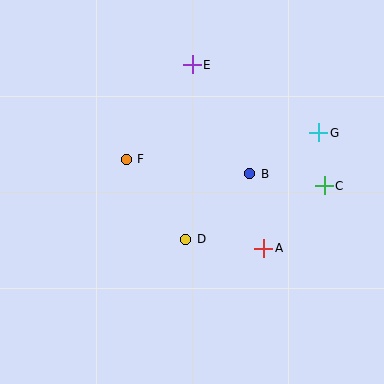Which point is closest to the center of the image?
Point D at (186, 239) is closest to the center.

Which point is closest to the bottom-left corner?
Point D is closest to the bottom-left corner.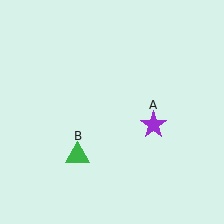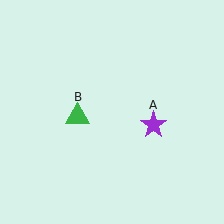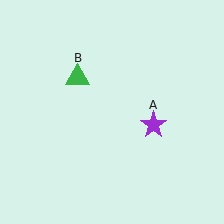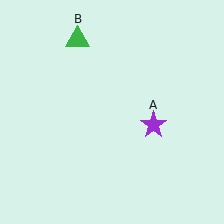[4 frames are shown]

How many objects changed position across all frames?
1 object changed position: green triangle (object B).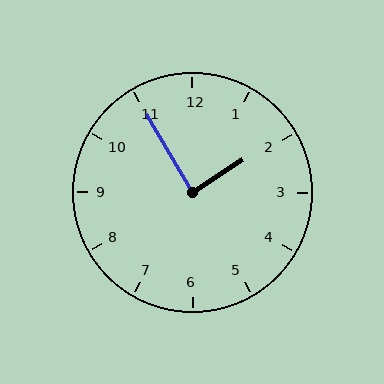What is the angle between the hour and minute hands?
Approximately 88 degrees.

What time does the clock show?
1:55.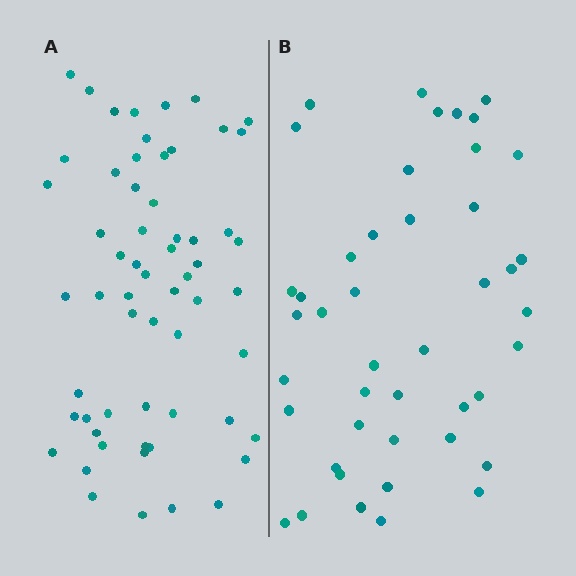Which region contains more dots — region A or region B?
Region A (the left region) has more dots.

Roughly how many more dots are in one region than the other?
Region A has approximately 15 more dots than region B.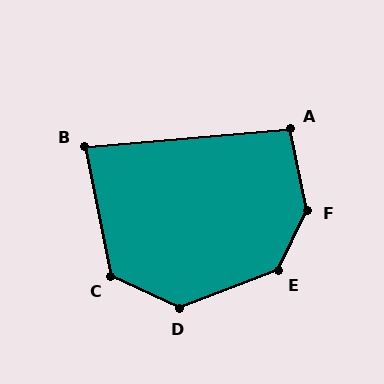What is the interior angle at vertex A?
Approximately 97 degrees (obtuse).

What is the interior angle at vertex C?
Approximately 127 degrees (obtuse).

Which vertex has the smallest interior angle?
B, at approximately 83 degrees.